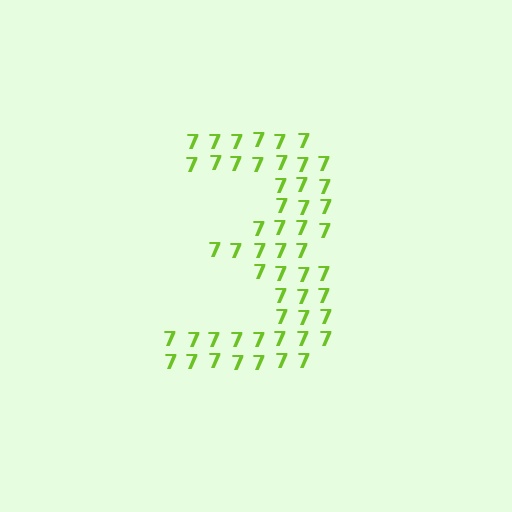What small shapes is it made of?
It is made of small digit 7's.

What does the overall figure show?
The overall figure shows the digit 3.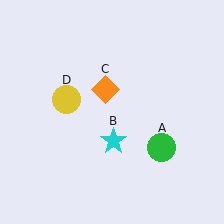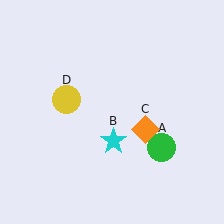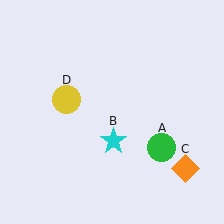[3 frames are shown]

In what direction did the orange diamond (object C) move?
The orange diamond (object C) moved down and to the right.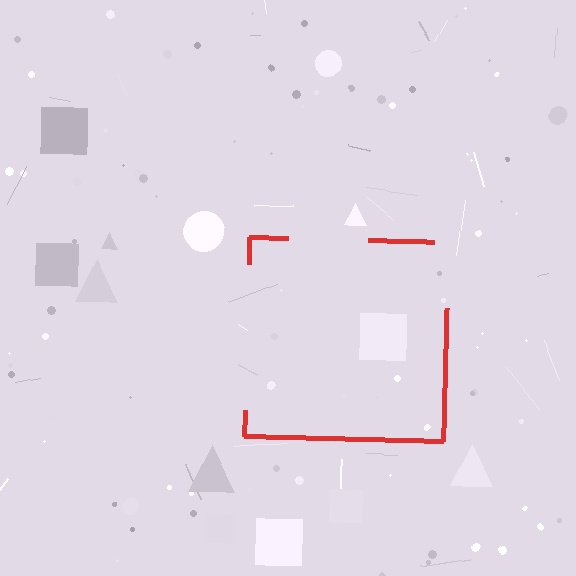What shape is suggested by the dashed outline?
The dashed outline suggests a square.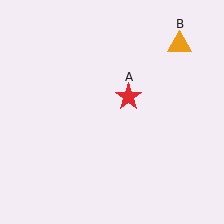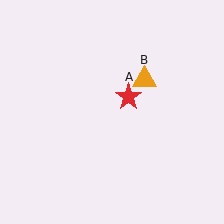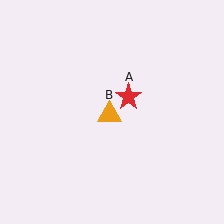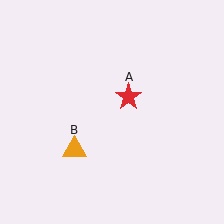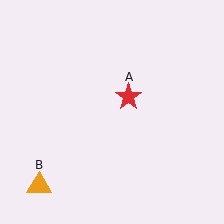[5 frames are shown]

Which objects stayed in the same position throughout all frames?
Red star (object A) remained stationary.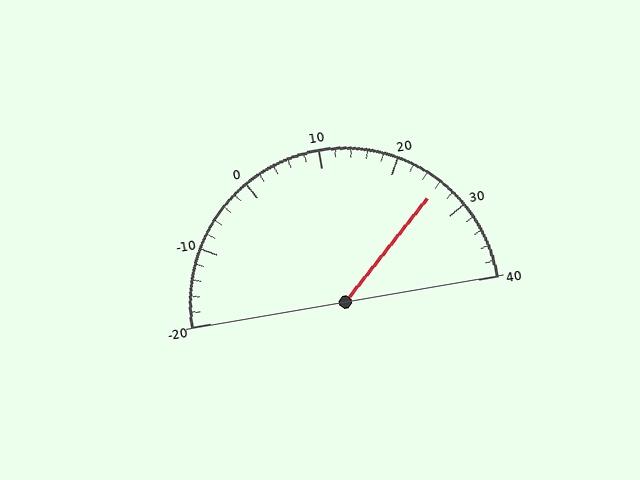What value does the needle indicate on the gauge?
The needle indicates approximately 26.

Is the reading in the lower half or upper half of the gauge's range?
The reading is in the upper half of the range (-20 to 40).